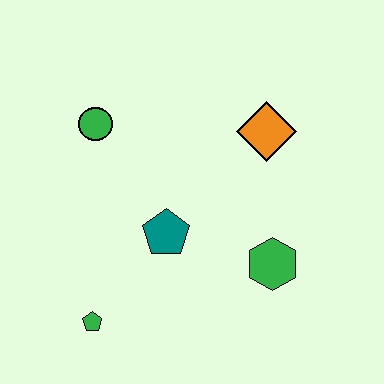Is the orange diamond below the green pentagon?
No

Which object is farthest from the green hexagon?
The green circle is farthest from the green hexagon.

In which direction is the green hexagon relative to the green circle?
The green hexagon is to the right of the green circle.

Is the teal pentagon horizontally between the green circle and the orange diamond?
Yes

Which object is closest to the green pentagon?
The teal pentagon is closest to the green pentagon.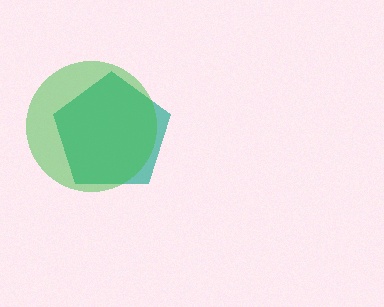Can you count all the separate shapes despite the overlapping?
Yes, there are 2 separate shapes.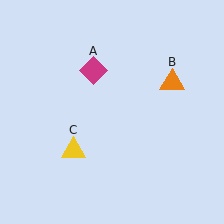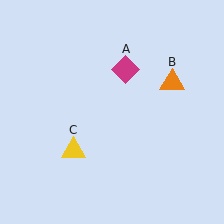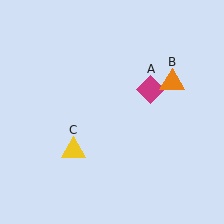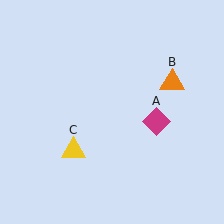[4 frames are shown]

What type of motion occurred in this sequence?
The magenta diamond (object A) rotated clockwise around the center of the scene.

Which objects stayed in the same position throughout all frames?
Orange triangle (object B) and yellow triangle (object C) remained stationary.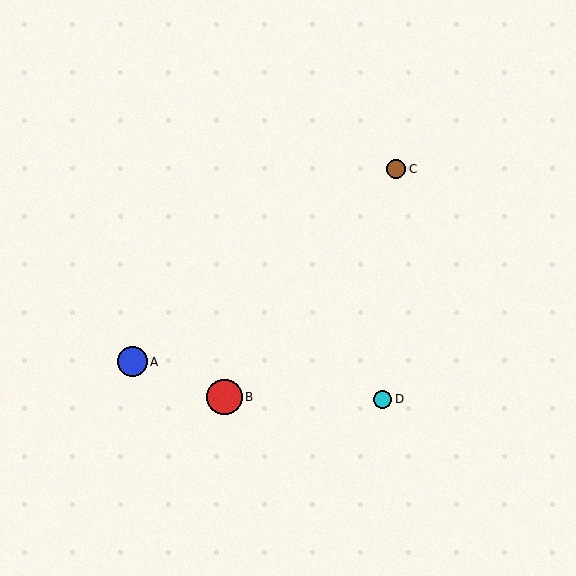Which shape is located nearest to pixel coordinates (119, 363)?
The blue circle (labeled A) at (132, 362) is nearest to that location.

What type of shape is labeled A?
Shape A is a blue circle.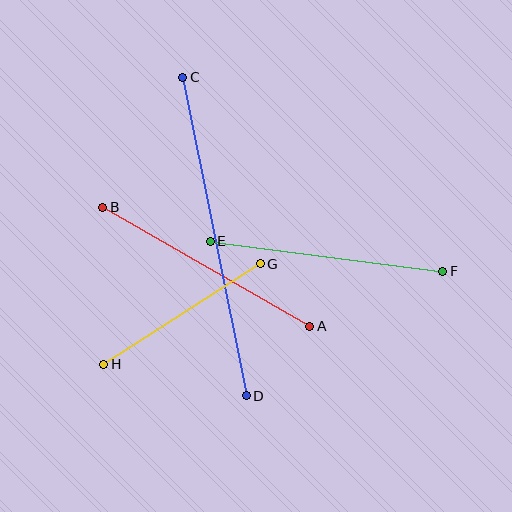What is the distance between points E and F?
The distance is approximately 234 pixels.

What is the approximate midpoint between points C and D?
The midpoint is at approximately (215, 237) pixels.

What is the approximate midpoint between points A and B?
The midpoint is at approximately (206, 267) pixels.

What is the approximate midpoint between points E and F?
The midpoint is at approximately (327, 256) pixels.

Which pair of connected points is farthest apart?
Points C and D are farthest apart.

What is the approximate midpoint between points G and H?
The midpoint is at approximately (182, 314) pixels.